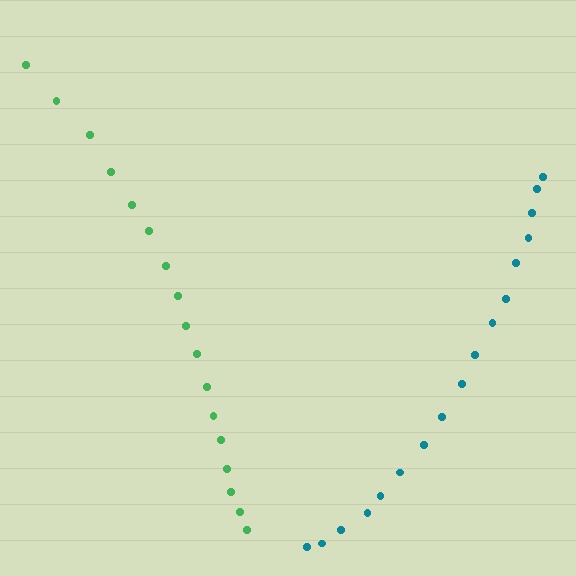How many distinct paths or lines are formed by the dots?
There are 2 distinct paths.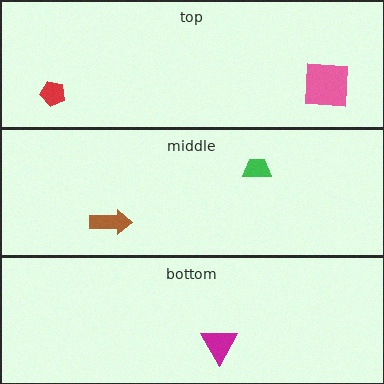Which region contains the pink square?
The top region.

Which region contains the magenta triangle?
The bottom region.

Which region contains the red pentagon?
The top region.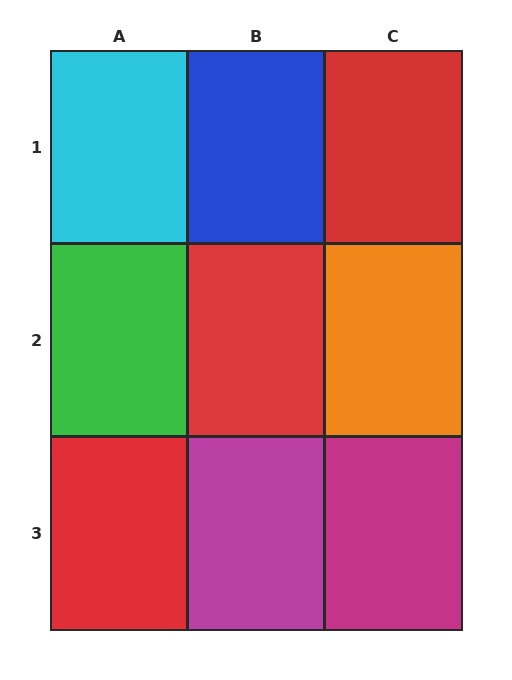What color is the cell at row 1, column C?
Red.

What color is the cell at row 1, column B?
Blue.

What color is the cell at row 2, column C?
Orange.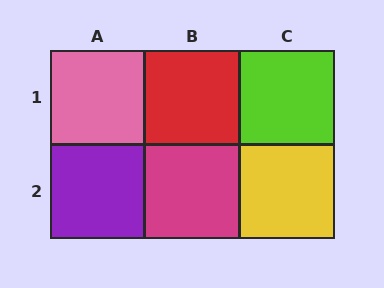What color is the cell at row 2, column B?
Magenta.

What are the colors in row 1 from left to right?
Pink, red, lime.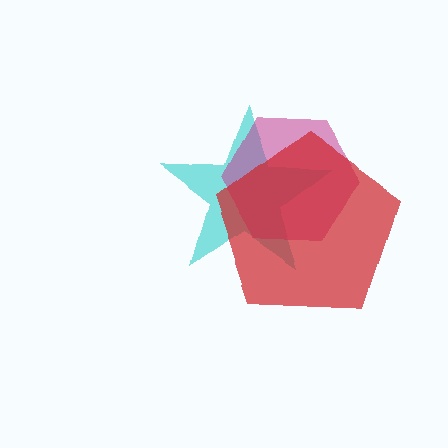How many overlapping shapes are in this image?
There are 3 overlapping shapes in the image.